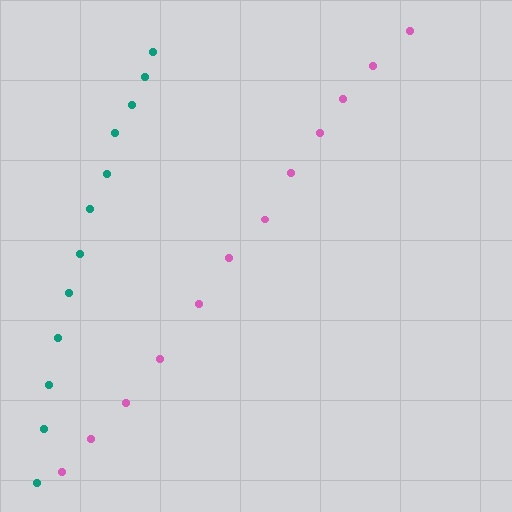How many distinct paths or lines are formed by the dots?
There are 2 distinct paths.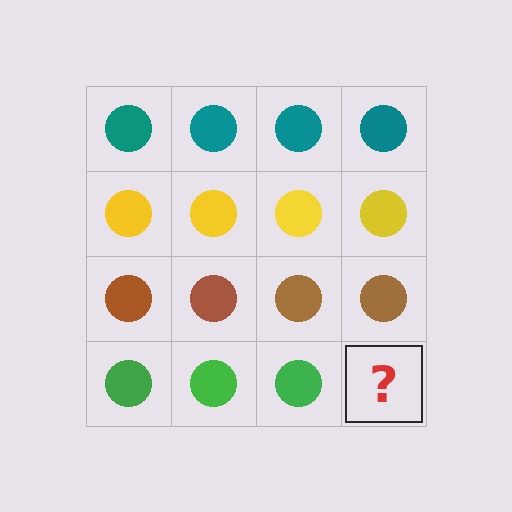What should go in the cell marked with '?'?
The missing cell should contain a green circle.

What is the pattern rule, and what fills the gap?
The rule is that each row has a consistent color. The gap should be filled with a green circle.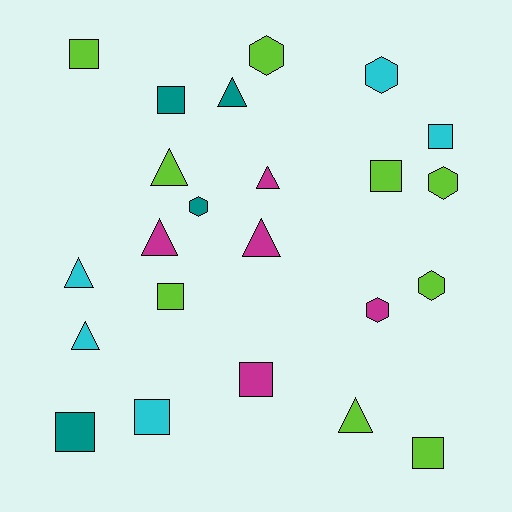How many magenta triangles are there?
There are 3 magenta triangles.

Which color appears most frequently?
Lime, with 9 objects.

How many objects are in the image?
There are 23 objects.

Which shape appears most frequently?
Square, with 9 objects.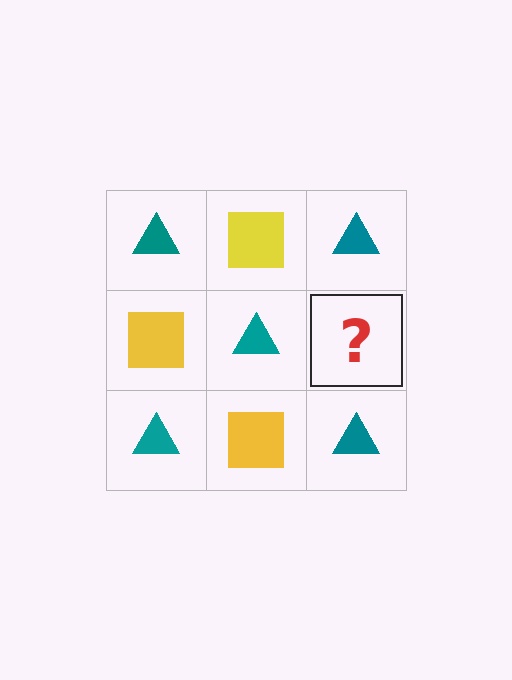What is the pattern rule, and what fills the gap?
The rule is that it alternates teal triangle and yellow square in a checkerboard pattern. The gap should be filled with a yellow square.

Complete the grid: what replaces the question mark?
The question mark should be replaced with a yellow square.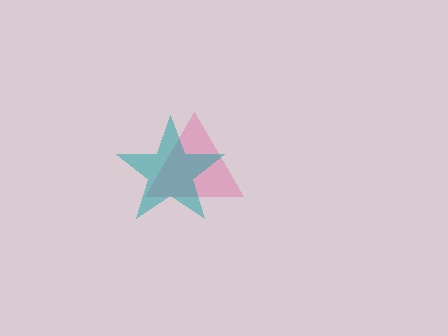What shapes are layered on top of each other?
The layered shapes are: a pink triangle, a teal star.